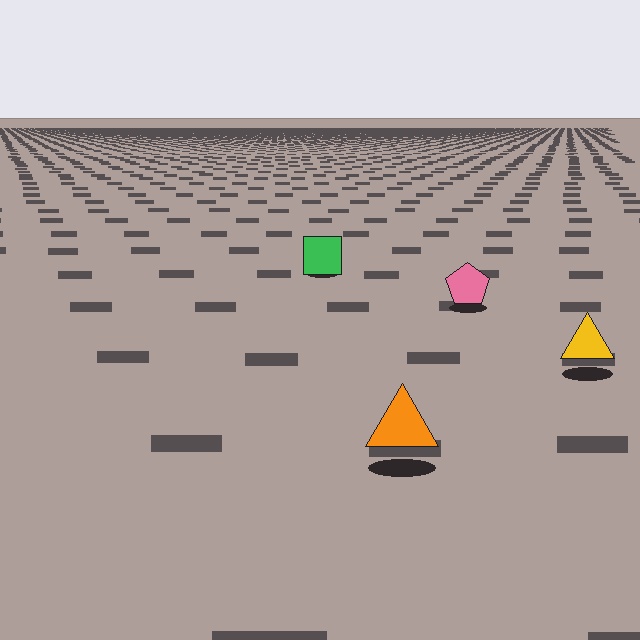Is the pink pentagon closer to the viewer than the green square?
Yes. The pink pentagon is closer — you can tell from the texture gradient: the ground texture is coarser near it.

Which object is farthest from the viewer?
The green square is farthest from the viewer. It appears smaller and the ground texture around it is denser.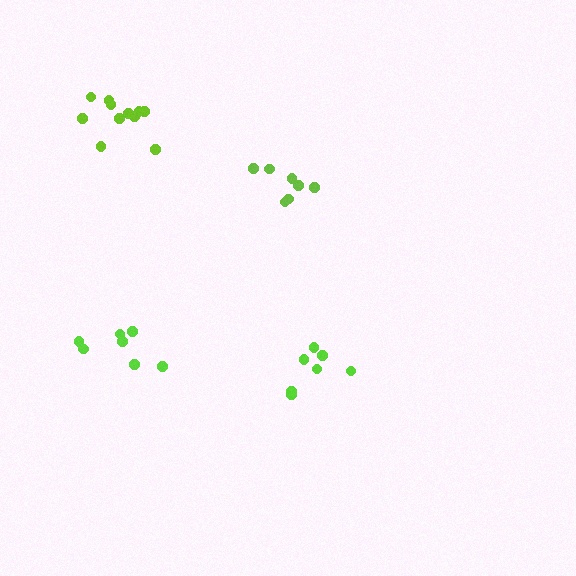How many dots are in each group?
Group 1: 7 dots, Group 2: 7 dots, Group 3: 11 dots, Group 4: 7 dots (32 total).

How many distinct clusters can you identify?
There are 4 distinct clusters.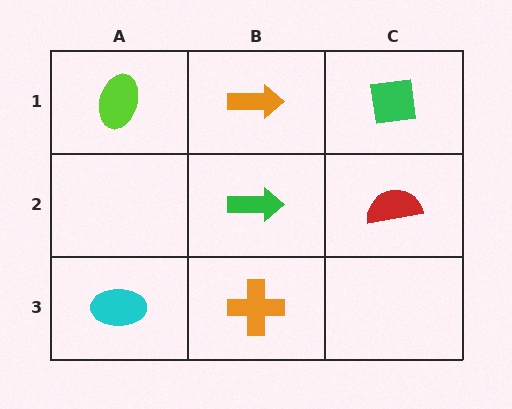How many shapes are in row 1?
3 shapes.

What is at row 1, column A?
A lime ellipse.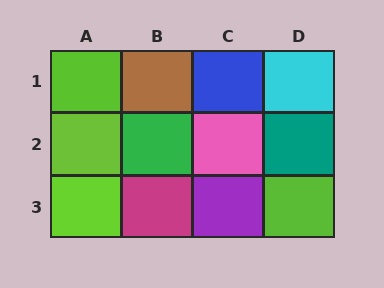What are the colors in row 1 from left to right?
Lime, brown, blue, cyan.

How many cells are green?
1 cell is green.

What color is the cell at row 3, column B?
Magenta.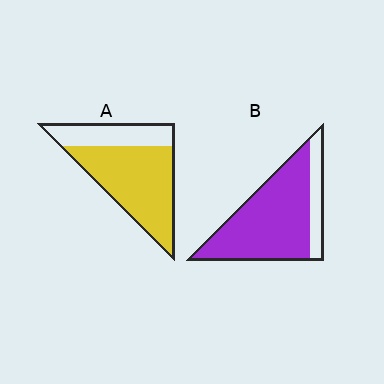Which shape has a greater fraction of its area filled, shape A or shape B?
Shape B.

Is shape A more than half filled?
Yes.